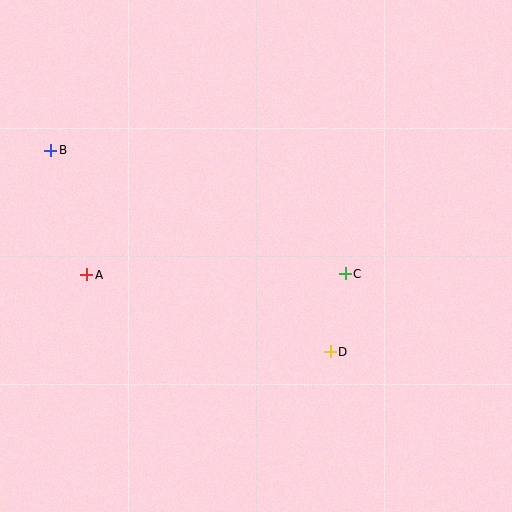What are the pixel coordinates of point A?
Point A is at (87, 275).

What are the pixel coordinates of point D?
Point D is at (330, 352).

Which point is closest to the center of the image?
Point C at (345, 274) is closest to the center.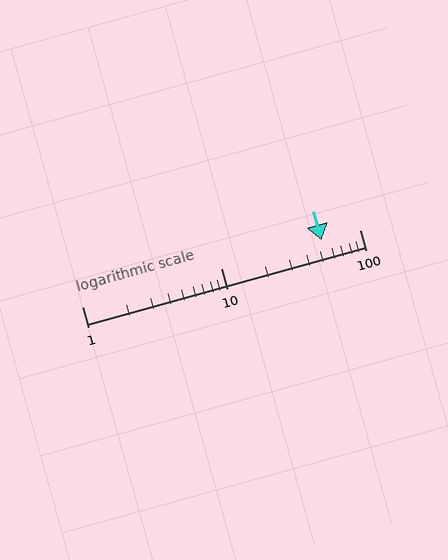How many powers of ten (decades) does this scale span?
The scale spans 2 decades, from 1 to 100.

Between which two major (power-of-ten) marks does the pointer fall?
The pointer is between 10 and 100.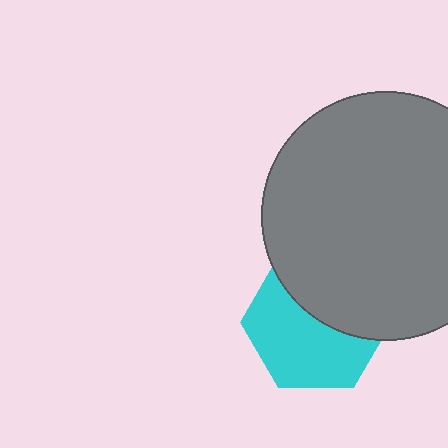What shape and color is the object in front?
The object in front is a gray circle.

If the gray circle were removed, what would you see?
You would see the complete cyan hexagon.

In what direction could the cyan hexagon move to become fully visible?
The cyan hexagon could move down. That would shift it out from behind the gray circle entirely.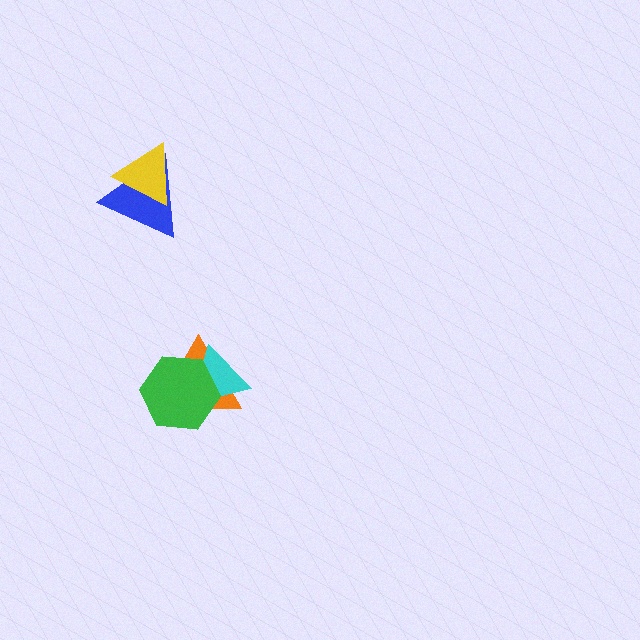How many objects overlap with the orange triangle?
2 objects overlap with the orange triangle.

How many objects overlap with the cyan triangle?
2 objects overlap with the cyan triangle.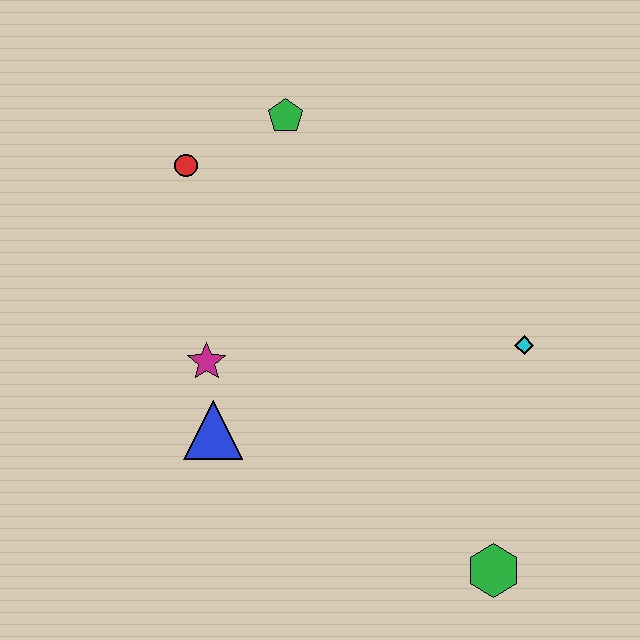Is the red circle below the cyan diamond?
No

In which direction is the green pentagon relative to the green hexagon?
The green pentagon is above the green hexagon.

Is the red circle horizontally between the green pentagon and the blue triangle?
No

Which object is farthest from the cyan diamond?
The red circle is farthest from the cyan diamond.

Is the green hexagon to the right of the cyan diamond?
No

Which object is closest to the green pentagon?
The red circle is closest to the green pentagon.